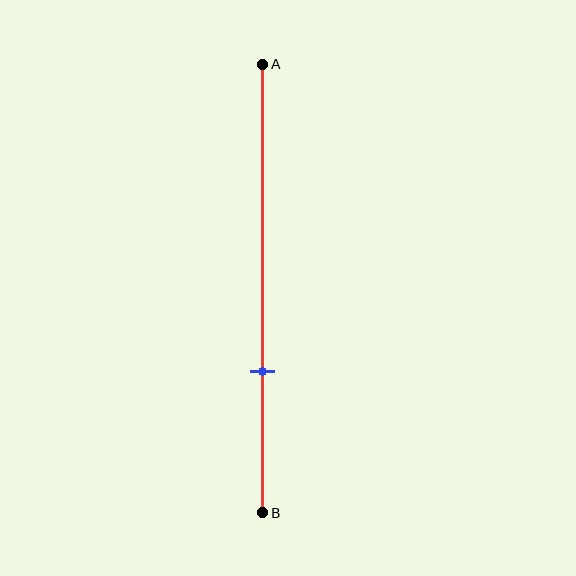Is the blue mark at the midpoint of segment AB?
No, the mark is at about 70% from A, not at the 50% midpoint.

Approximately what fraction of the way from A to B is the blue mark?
The blue mark is approximately 70% of the way from A to B.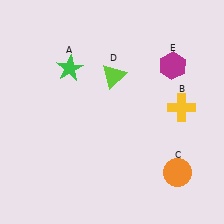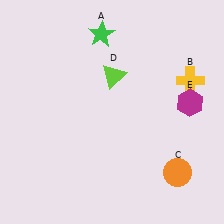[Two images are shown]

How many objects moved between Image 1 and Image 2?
3 objects moved between the two images.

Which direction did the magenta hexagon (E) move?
The magenta hexagon (E) moved down.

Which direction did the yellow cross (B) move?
The yellow cross (B) moved up.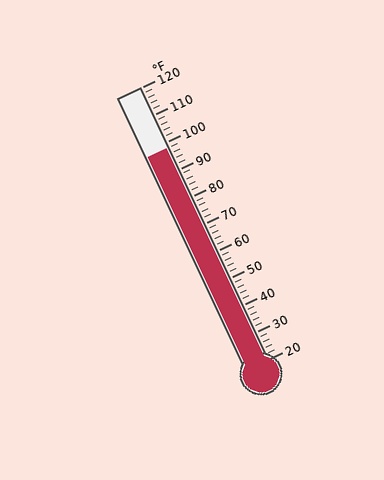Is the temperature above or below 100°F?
The temperature is below 100°F.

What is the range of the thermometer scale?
The thermometer scale ranges from 20°F to 120°F.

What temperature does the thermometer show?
The thermometer shows approximately 98°F.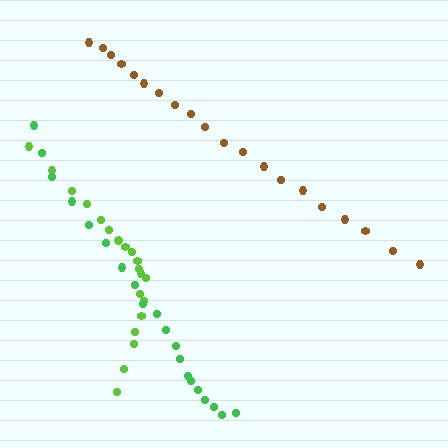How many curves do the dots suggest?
There are 3 distinct paths.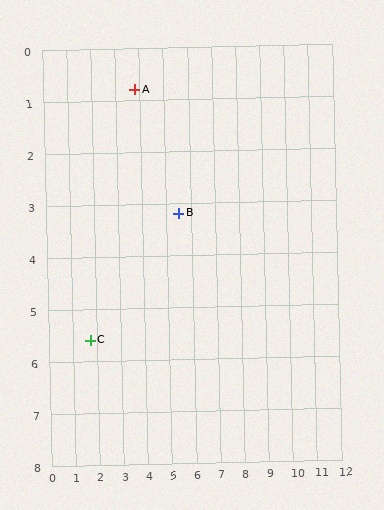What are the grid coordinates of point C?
Point C is at approximately (1.7, 5.6).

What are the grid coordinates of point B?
Point B is at approximately (5.5, 3.2).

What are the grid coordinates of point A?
Point A is at approximately (3.8, 0.8).